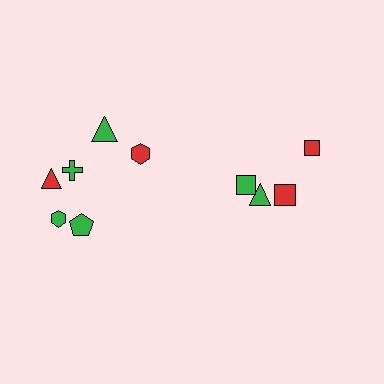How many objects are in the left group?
There are 6 objects.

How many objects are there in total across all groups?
There are 10 objects.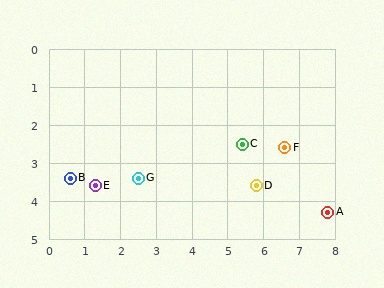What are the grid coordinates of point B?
Point B is at approximately (0.6, 3.4).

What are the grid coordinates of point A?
Point A is at approximately (7.8, 4.3).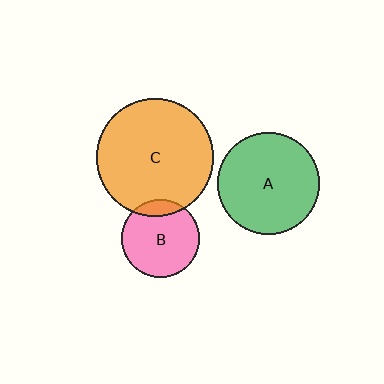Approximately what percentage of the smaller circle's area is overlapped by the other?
Approximately 10%.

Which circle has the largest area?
Circle C (orange).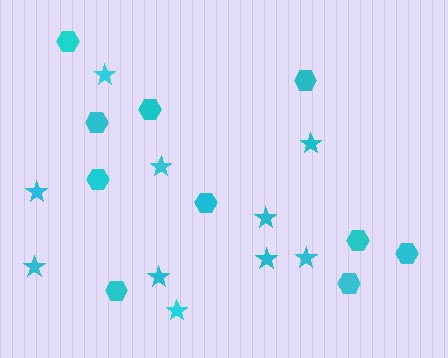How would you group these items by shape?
There are 2 groups: one group of hexagons (10) and one group of stars (10).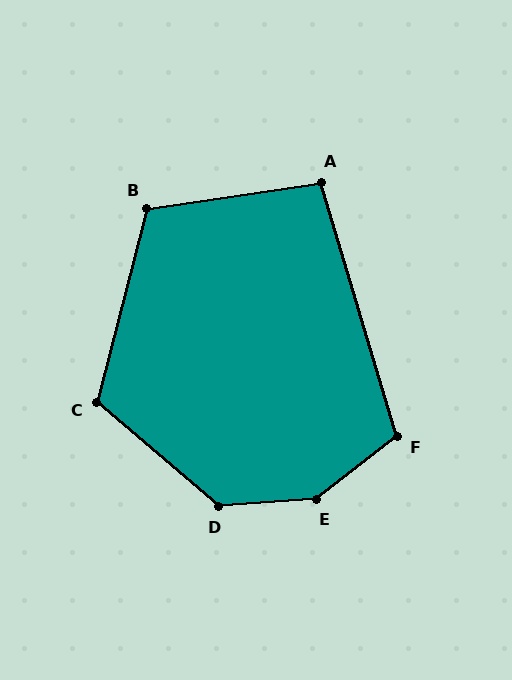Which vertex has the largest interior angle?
E, at approximately 146 degrees.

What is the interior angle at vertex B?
Approximately 113 degrees (obtuse).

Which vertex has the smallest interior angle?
A, at approximately 98 degrees.